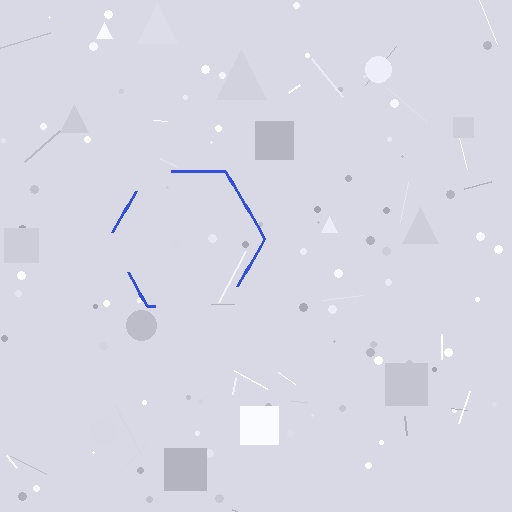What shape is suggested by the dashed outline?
The dashed outline suggests a hexagon.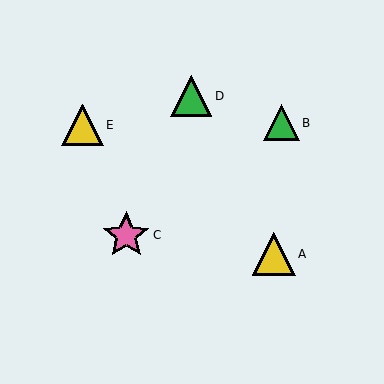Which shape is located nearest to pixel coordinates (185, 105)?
The green triangle (labeled D) at (191, 96) is nearest to that location.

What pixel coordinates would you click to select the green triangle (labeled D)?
Click at (191, 96) to select the green triangle D.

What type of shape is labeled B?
Shape B is a green triangle.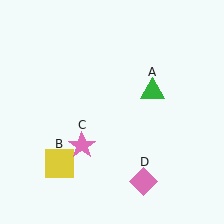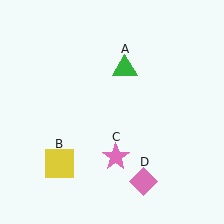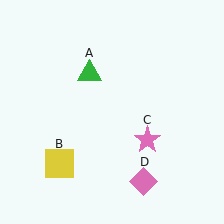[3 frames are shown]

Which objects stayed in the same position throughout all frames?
Yellow square (object B) and pink diamond (object D) remained stationary.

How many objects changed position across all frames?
2 objects changed position: green triangle (object A), pink star (object C).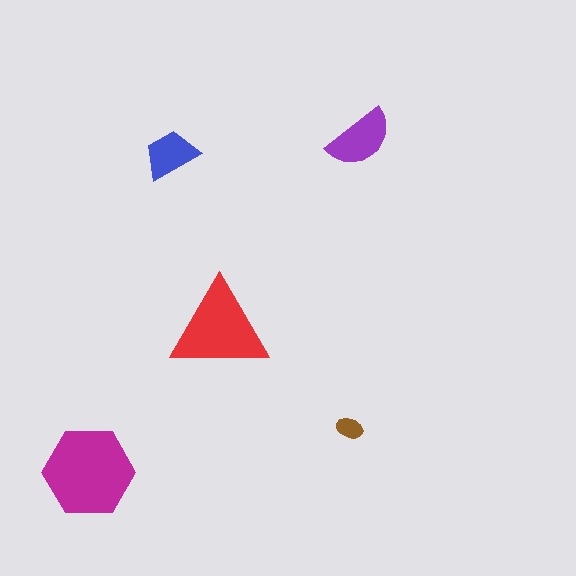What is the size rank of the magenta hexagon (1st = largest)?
1st.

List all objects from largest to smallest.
The magenta hexagon, the red triangle, the purple semicircle, the blue trapezoid, the brown ellipse.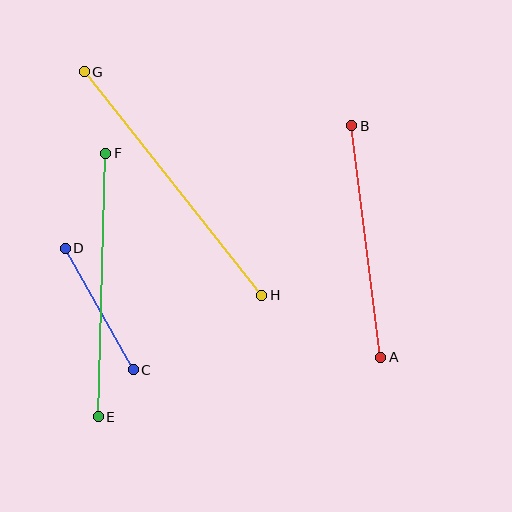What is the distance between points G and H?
The distance is approximately 285 pixels.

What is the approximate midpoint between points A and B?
The midpoint is at approximately (366, 242) pixels.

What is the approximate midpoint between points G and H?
The midpoint is at approximately (173, 183) pixels.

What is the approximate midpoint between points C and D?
The midpoint is at approximately (99, 309) pixels.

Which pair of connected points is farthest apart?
Points G and H are farthest apart.